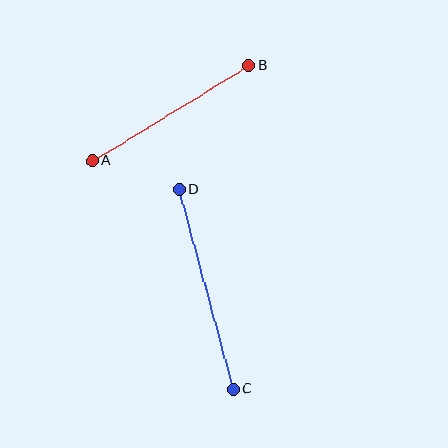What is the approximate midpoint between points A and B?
The midpoint is at approximately (170, 113) pixels.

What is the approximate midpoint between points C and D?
The midpoint is at approximately (206, 289) pixels.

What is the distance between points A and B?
The distance is approximately 183 pixels.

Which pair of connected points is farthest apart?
Points C and D are farthest apart.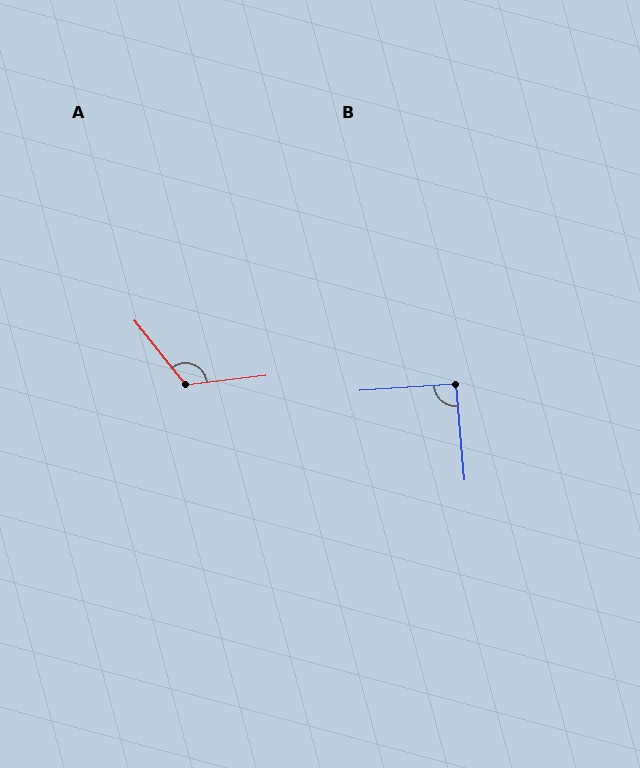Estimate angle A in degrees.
Approximately 121 degrees.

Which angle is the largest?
A, at approximately 121 degrees.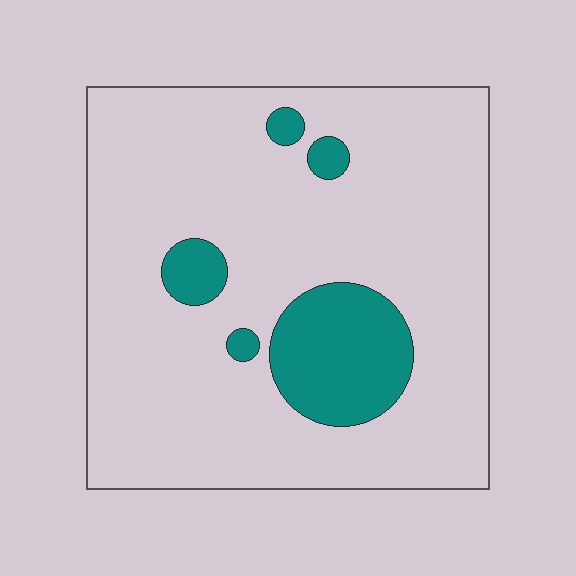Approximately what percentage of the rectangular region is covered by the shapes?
Approximately 15%.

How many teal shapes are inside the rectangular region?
5.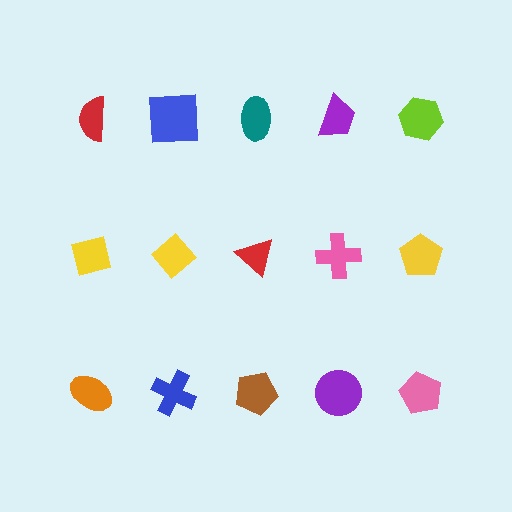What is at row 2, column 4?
A pink cross.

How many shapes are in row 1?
5 shapes.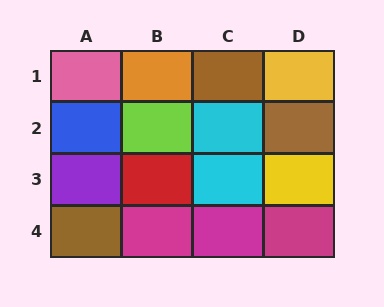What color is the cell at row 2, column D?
Brown.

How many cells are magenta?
3 cells are magenta.